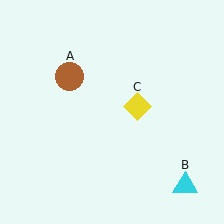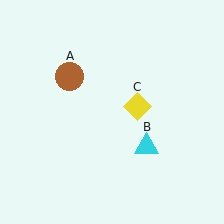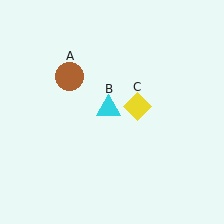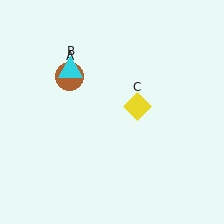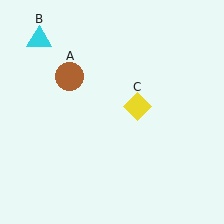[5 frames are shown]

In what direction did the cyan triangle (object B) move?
The cyan triangle (object B) moved up and to the left.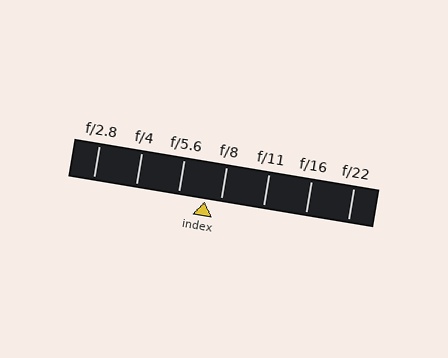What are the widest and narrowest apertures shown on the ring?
The widest aperture shown is f/2.8 and the narrowest is f/22.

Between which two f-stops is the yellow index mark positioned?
The index mark is between f/5.6 and f/8.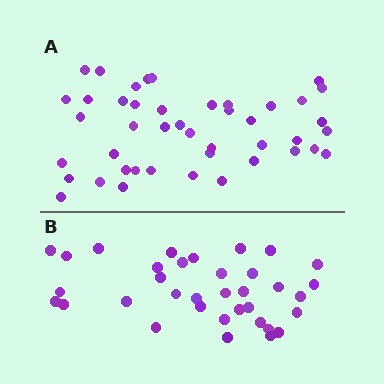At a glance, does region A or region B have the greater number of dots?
Region A (the top region) has more dots.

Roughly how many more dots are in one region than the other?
Region A has roughly 8 or so more dots than region B.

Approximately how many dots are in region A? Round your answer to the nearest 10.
About 40 dots. (The exact count is 44, which rounds to 40.)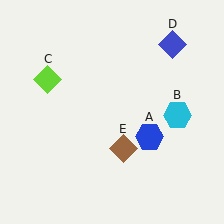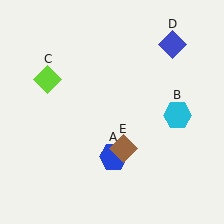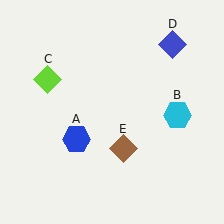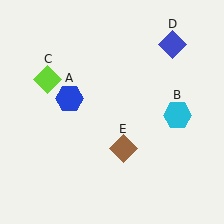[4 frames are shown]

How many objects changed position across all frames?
1 object changed position: blue hexagon (object A).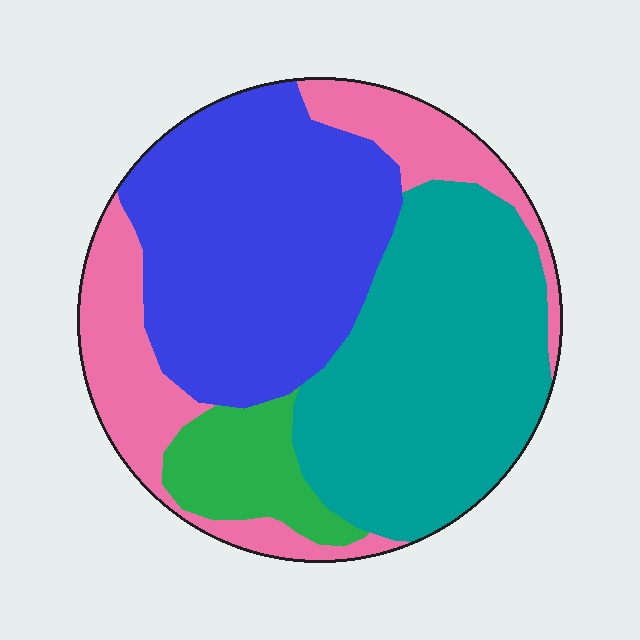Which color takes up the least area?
Green, at roughly 10%.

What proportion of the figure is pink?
Pink takes up about one fifth (1/5) of the figure.